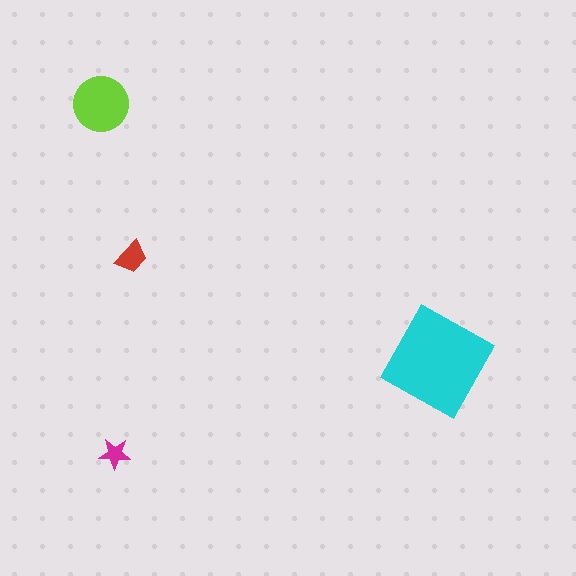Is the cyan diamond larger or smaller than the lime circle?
Larger.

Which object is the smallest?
The magenta star.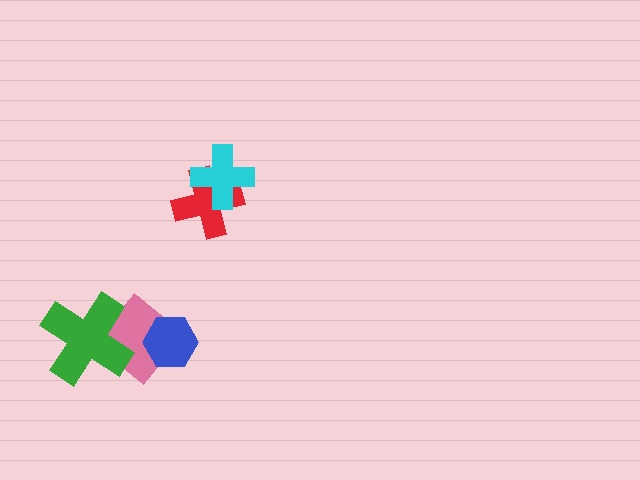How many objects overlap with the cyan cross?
1 object overlaps with the cyan cross.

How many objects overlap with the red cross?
1 object overlaps with the red cross.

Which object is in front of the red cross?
The cyan cross is in front of the red cross.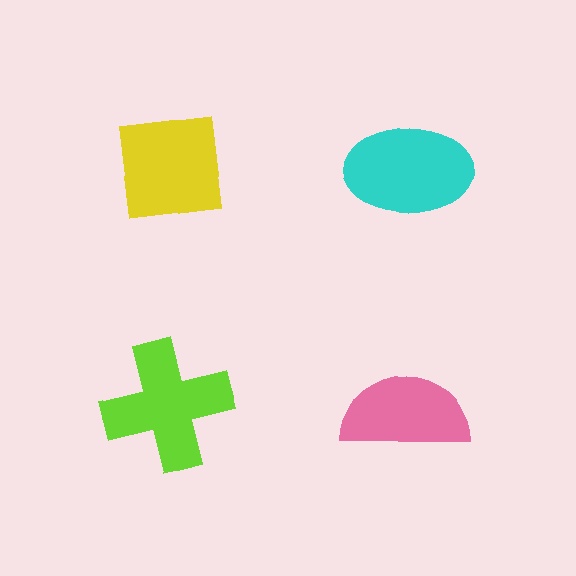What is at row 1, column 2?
A cyan ellipse.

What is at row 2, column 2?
A pink semicircle.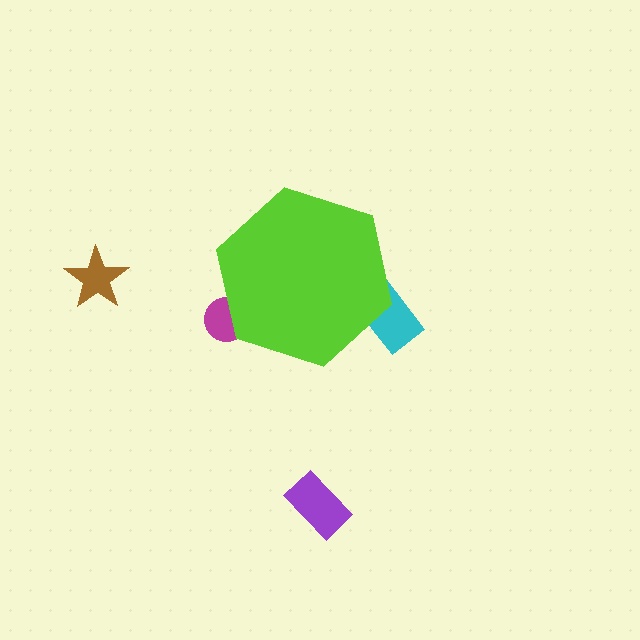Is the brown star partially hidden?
No, the brown star is fully visible.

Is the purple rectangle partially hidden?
No, the purple rectangle is fully visible.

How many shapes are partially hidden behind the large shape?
2 shapes are partially hidden.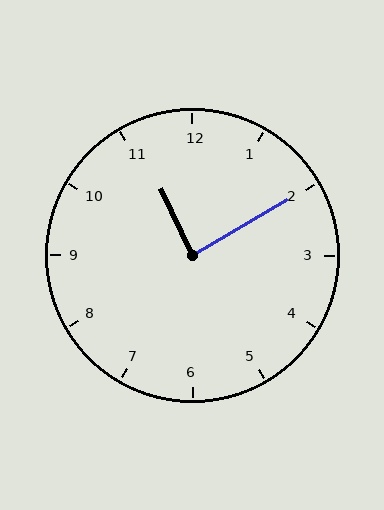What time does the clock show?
11:10.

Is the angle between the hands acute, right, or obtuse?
It is right.